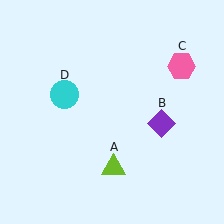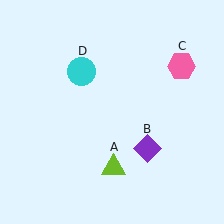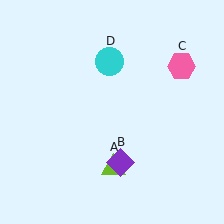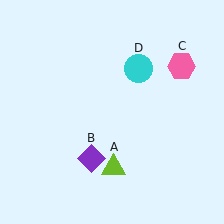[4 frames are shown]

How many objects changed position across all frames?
2 objects changed position: purple diamond (object B), cyan circle (object D).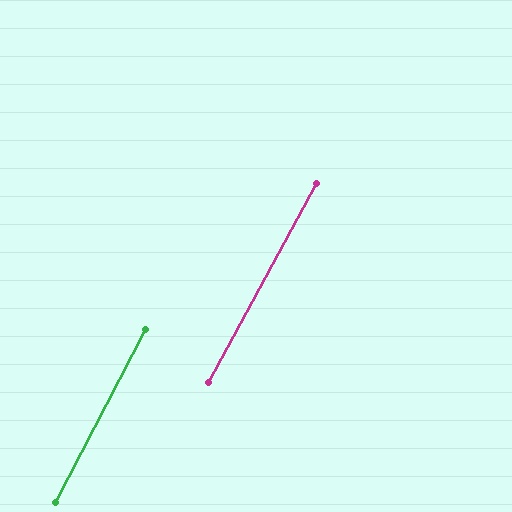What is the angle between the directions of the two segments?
Approximately 1 degree.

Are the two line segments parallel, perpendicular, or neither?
Parallel — their directions differ by only 0.7°.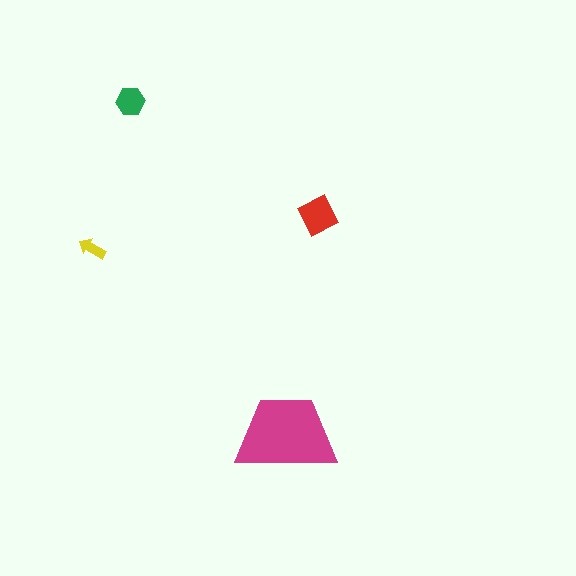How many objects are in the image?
There are 4 objects in the image.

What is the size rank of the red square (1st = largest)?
2nd.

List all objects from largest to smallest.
The magenta trapezoid, the red square, the green hexagon, the yellow arrow.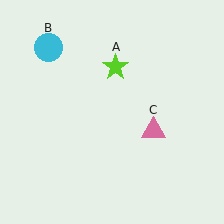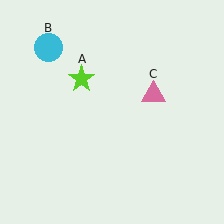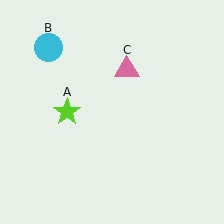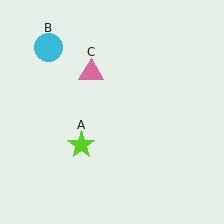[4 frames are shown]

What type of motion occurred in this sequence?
The lime star (object A), pink triangle (object C) rotated counterclockwise around the center of the scene.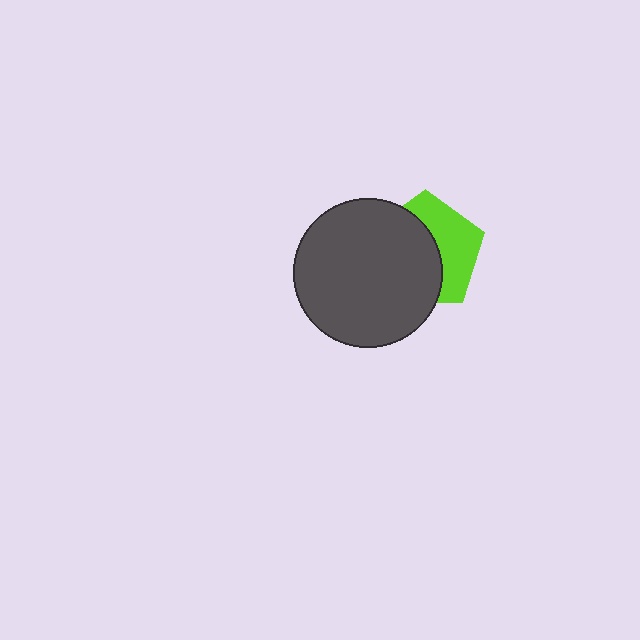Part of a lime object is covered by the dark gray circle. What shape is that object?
It is a pentagon.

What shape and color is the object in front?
The object in front is a dark gray circle.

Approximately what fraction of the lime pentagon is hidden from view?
Roughly 57% of the lime pentagon is hidden behind the dark gray circle.